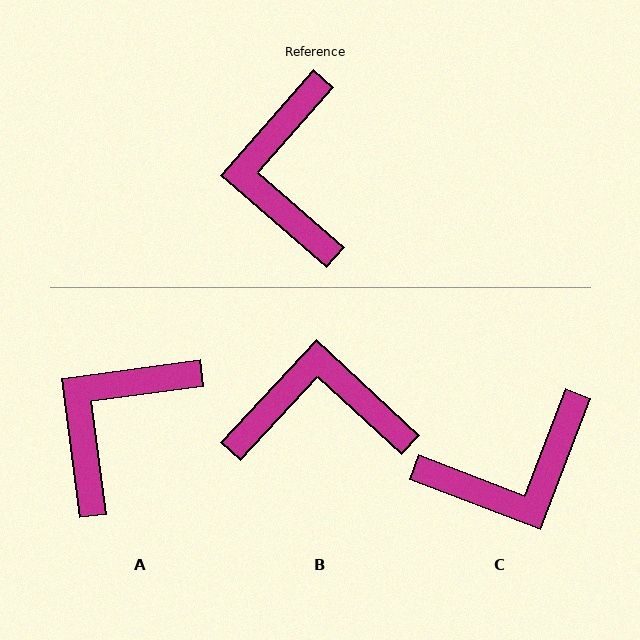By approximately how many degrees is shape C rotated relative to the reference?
Approximately 110 degrees counter-clockwise.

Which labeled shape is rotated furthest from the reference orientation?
C, about 110 degrees away.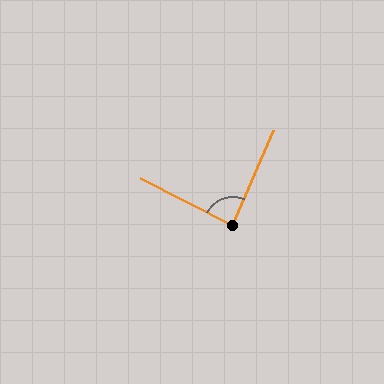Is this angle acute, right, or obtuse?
It is approximately a right angle.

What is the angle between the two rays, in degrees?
Approximately 86 degrees.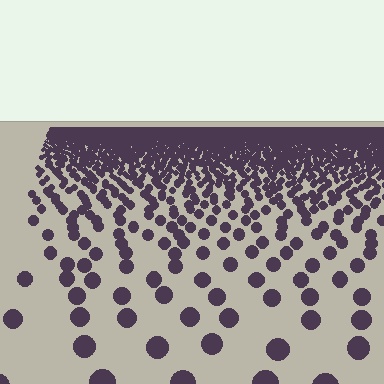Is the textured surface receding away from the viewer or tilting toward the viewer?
The surface is receding away from the viewer. Texture elements get smaller and denser toward the top.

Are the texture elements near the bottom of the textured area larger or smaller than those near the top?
Larger. Near the bottom, elements are closer to the viewer and appear at a bigger on-screen size.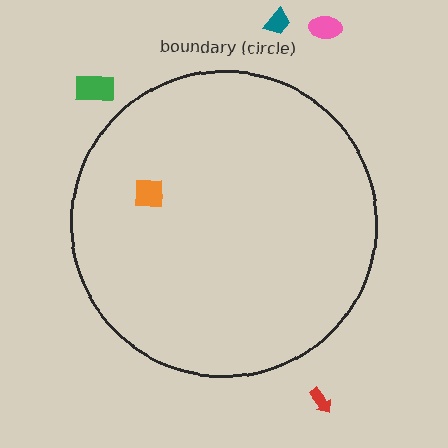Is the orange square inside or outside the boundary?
Inside.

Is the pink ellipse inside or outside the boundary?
Outside.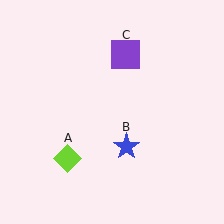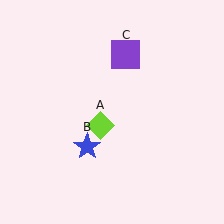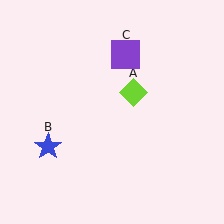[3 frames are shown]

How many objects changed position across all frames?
2 objects changed position: lime diamond (object A), blue star (object B).